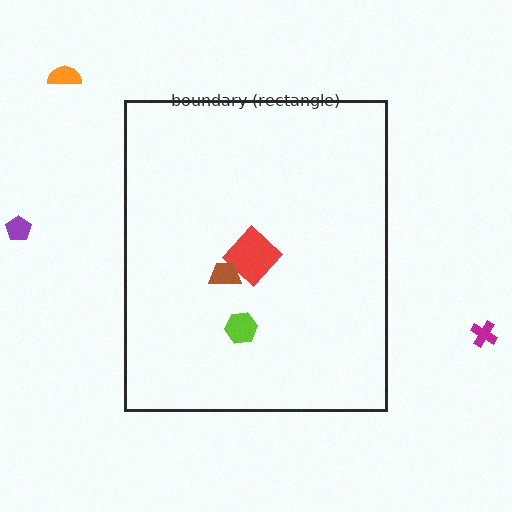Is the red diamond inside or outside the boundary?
Inside.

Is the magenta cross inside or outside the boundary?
Outside.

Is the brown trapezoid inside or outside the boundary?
Inside.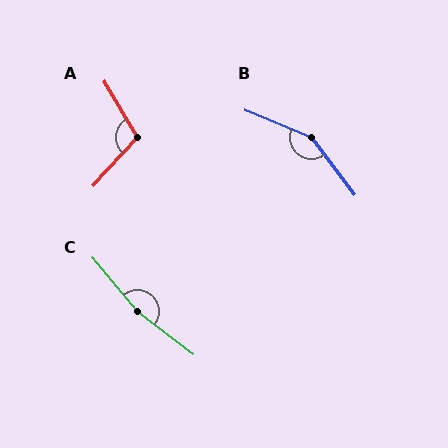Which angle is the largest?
C, at approximately 167 degrees.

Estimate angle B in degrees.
Approximately 149 degrees.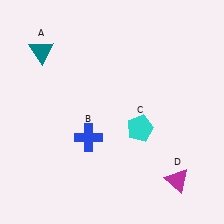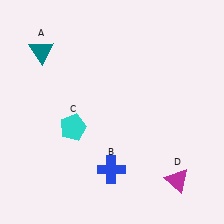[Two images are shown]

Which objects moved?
The objects that moved are: the blue cross (B), the cyan pentagon (C).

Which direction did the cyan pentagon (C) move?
The cyan pentagon (C) moved left.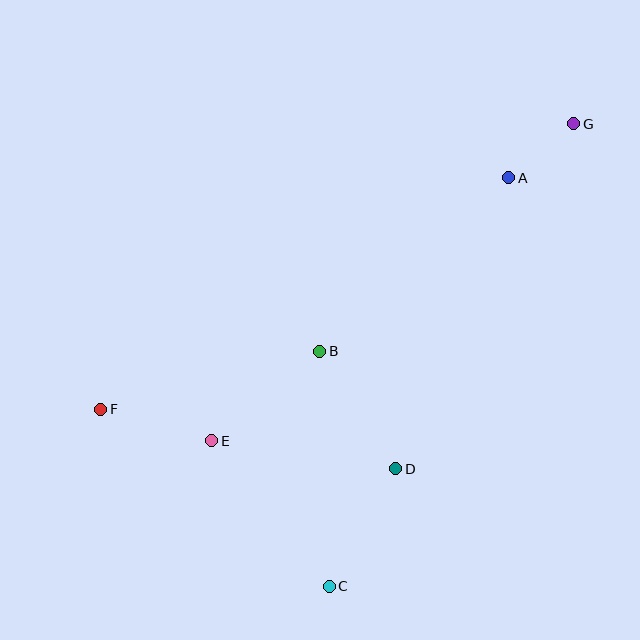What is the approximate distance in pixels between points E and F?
The distance between E and F is approximately 116 pixels.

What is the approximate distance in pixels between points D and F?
The distance between D and F is approximately 301 pixels.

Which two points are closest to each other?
Points A and G are closest to each other.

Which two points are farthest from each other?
Points F and G are farthest from each other.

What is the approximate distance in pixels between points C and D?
The distance between C and D is approximately 135 pixels.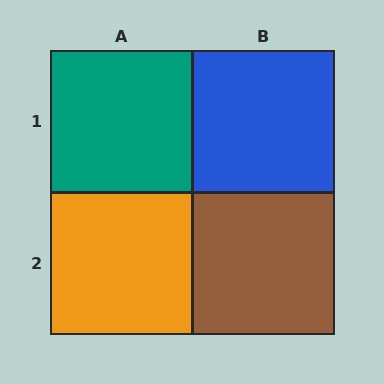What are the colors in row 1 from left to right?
Teal, blue.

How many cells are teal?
1 cell is teal.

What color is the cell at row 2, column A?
Orange.